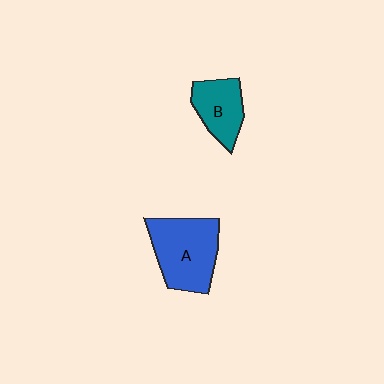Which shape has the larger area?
Shape A (blue).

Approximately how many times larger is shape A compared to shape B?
Approximately 1.6 times.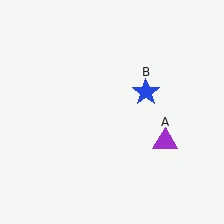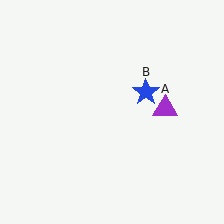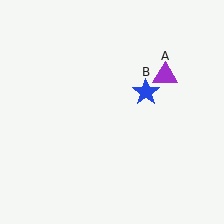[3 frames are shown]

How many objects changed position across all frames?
1 object changed position: purple triangle (object A).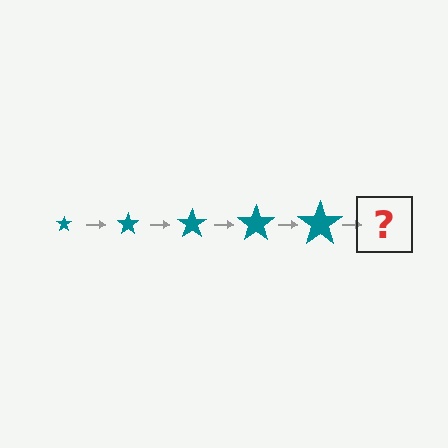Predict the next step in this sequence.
The next step is a teal star, larger than the previous one.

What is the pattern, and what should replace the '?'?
The pattern is that the star gets progressively larger each step. The '?' should be a teal star, larger than the previous one.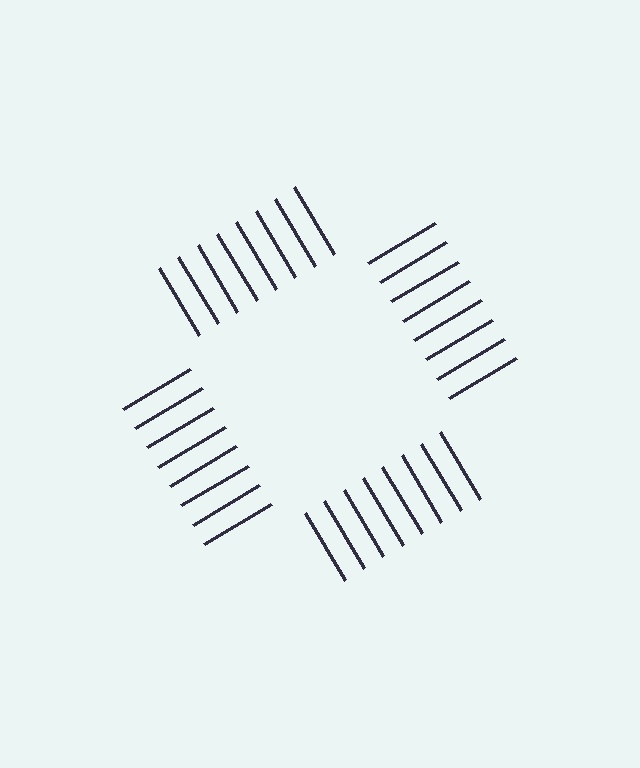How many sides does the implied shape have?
4 sides — the line-ends trace a square.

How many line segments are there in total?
32 — 8 along each of the 4 edges.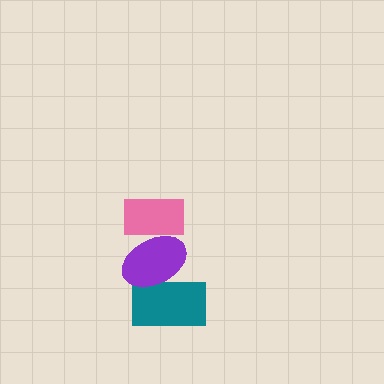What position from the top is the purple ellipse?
The purple ellipse is 2nd from the top.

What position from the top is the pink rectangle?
The pink rectangle is 1st from the top.